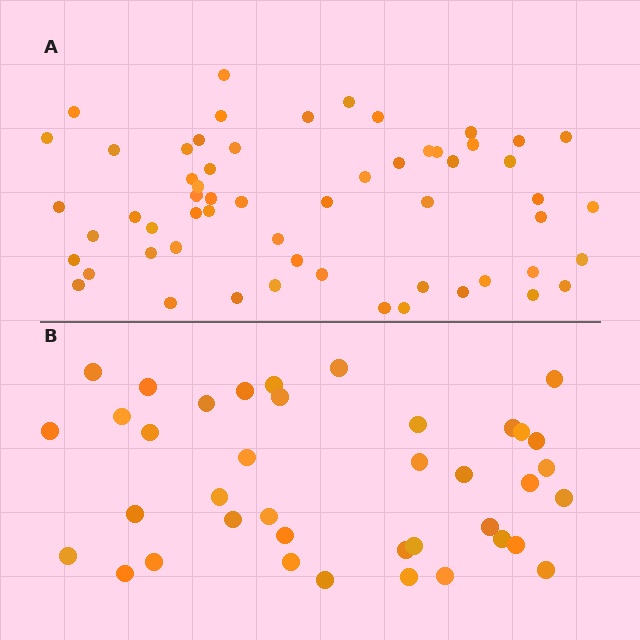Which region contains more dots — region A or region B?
Region A (the top region) has more dots.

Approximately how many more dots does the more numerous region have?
Region A has approximately 20 more dots than region B.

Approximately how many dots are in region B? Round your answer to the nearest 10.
About 40 dots. (The exact count is 39, which rounds to 40.)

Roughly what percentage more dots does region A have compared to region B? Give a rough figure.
About 50% more.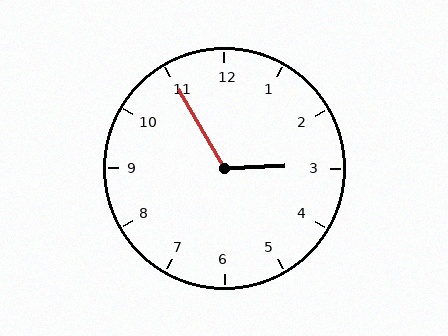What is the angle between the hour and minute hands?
Approximately 118 degrees.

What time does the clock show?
2:55.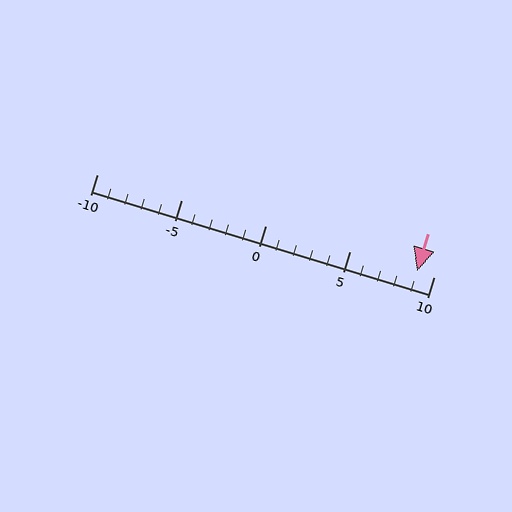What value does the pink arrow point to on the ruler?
The pink arrow points to approximately 9.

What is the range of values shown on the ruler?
The ruler shows values from -10 to 10.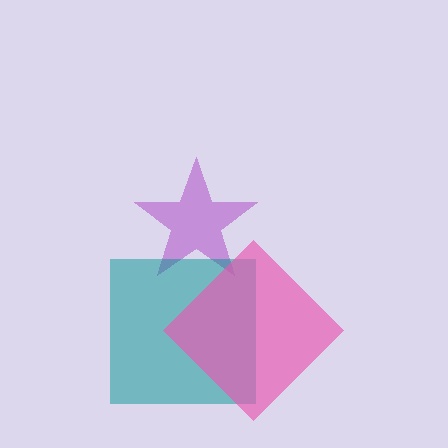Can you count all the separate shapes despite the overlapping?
Yes, there are 3 separate shapes.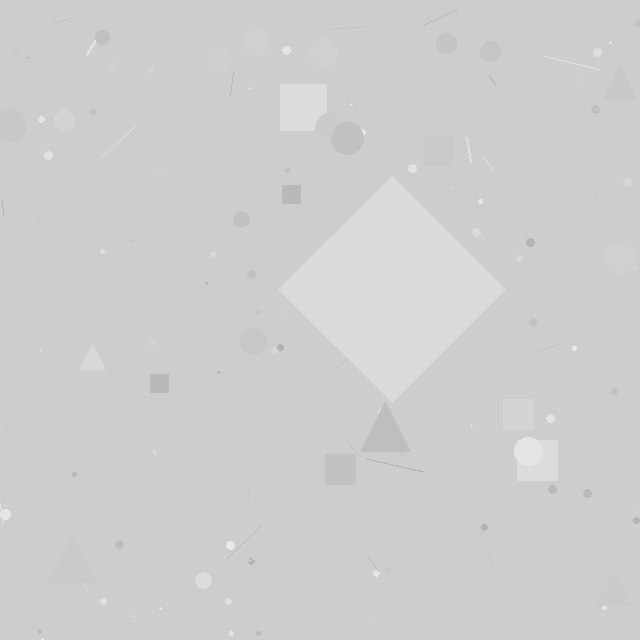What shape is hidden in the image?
A diamond is hidden in the image.